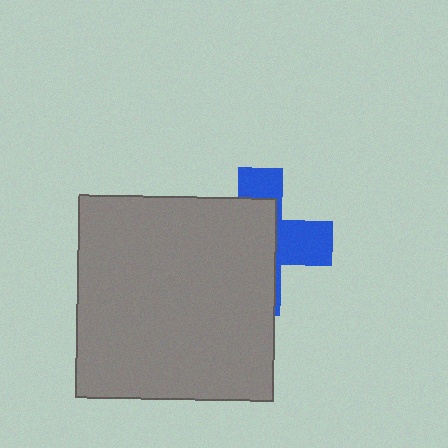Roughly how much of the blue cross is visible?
A small part of it is visible (roughly 37%).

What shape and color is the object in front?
The object in front is a gray rectangle.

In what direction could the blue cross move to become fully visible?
The blue cross could move right. That would shift it out from behind the gray rectangle entirely.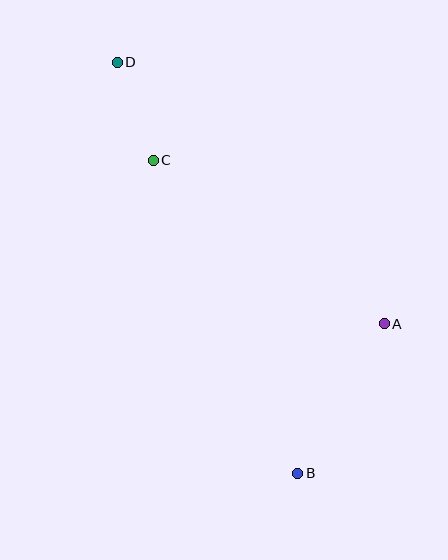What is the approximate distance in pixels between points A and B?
The distance between A and B is approximately 173 pixels.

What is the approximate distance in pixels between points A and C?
The distance between A and C is approximately 283 pixels.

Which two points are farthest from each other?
Points B and D are farthest from each other.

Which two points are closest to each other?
Points C and D are closest to each other.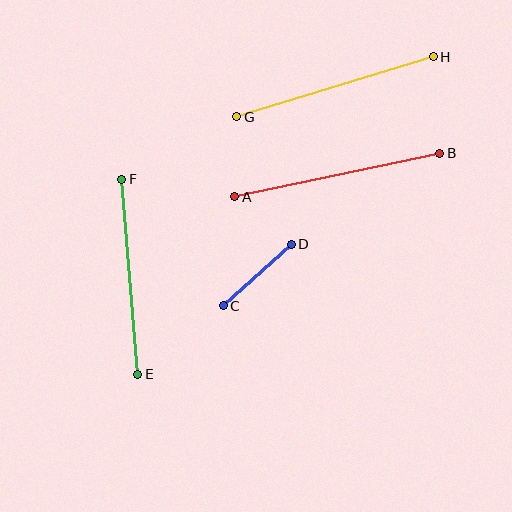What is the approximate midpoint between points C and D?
The midpoint is at approximately (257, 275) pixels.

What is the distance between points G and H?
The distance is approximately 205 pixels.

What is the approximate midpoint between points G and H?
The midpoint is at approximately (335, 87) pixels.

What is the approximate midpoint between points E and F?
The midpoint is at approximately (130, 277) pixels.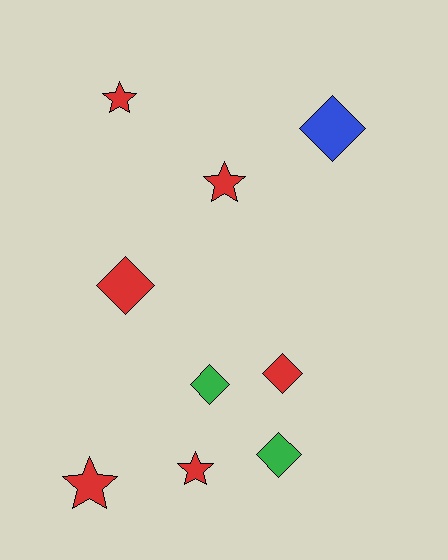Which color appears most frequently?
Red, with 6 objects.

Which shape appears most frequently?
Diamond, with 5 objects.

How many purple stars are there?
There are no purple stars.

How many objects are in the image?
There are 9 objects.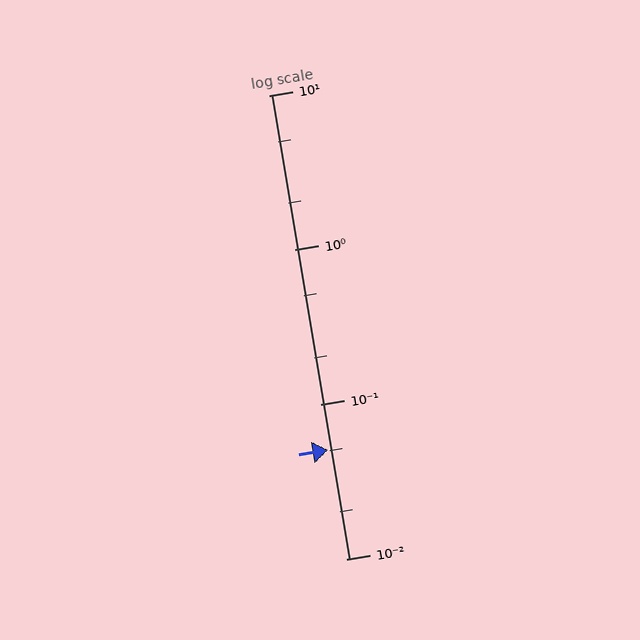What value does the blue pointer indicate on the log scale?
The pointer indicates approximately 0.051.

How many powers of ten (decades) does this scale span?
The scale spans 3 decades, from 0.01 to 10.